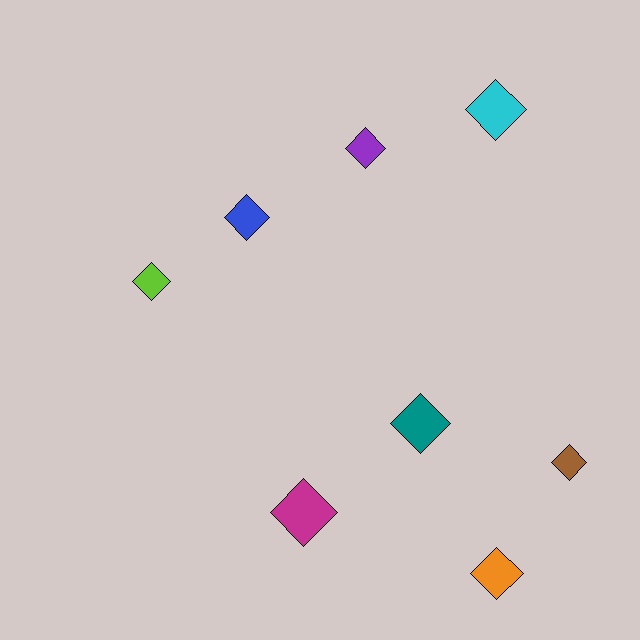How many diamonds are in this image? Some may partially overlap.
There are 8 diamonds.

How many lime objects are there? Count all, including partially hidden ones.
There is 1 lime object.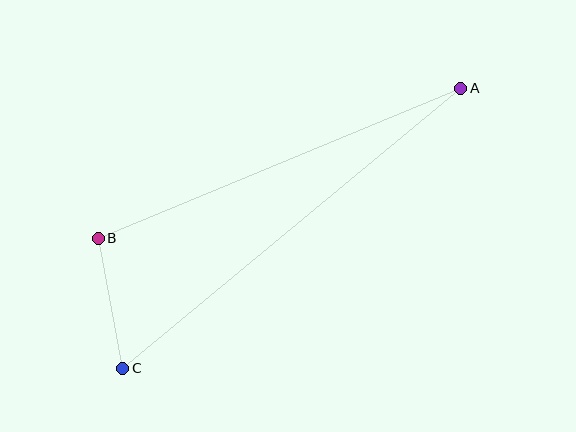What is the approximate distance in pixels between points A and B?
The distance between A and B is approximately 392 pixels.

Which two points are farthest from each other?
Points A and C are farthest from each other.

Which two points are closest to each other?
Points B and C are closest to each other.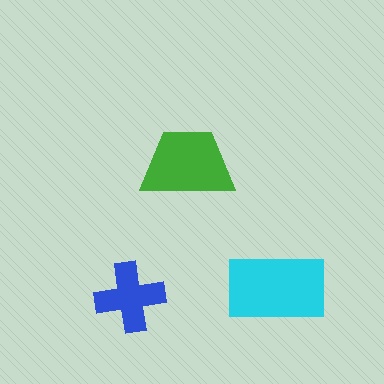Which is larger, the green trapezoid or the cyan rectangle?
The cyan rectangle.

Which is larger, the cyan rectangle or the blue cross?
The cyan rectangle.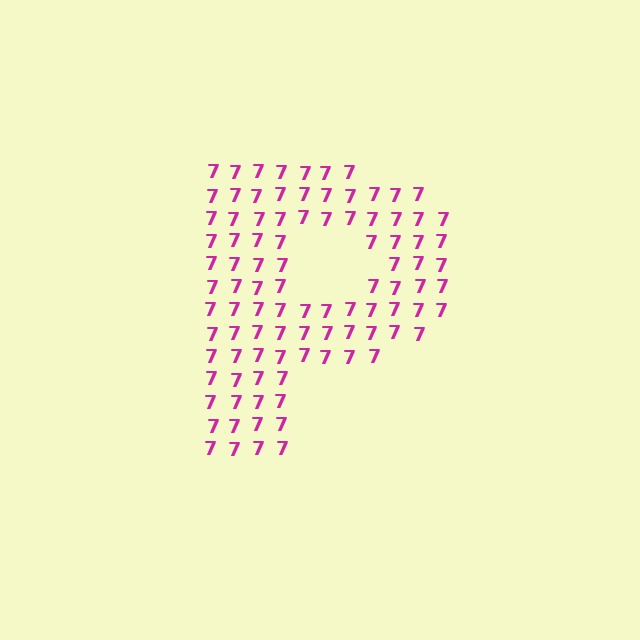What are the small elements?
The small elements are digit 7's.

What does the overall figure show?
The overall figure shows the letter P.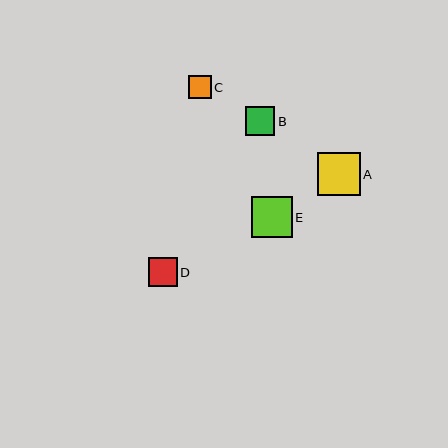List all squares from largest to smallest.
From largest to smallest: A, E, B, D, C.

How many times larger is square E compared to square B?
Square E is approximately 1.4 times the size of square B.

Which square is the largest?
Square A is the largest with a size of approximately 43 pixels.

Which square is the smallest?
Square C is the smallest with a size of approximately 23 pixels.